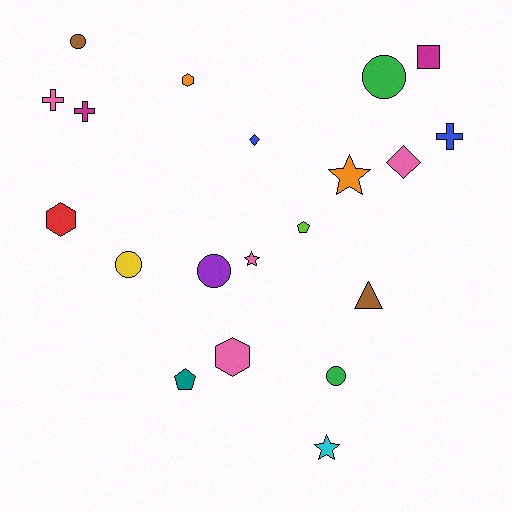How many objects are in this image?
There are 20 objects.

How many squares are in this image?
There is 1 square.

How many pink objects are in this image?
There are 4 pink objects.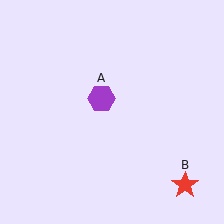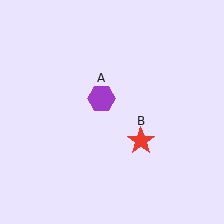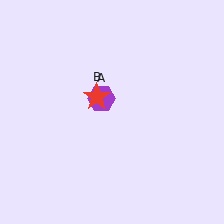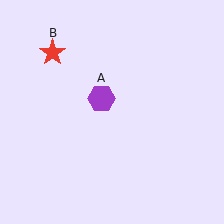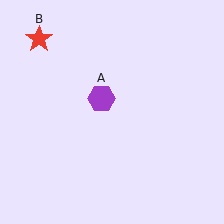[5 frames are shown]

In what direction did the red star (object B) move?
The red star (object B) moved up and to the left.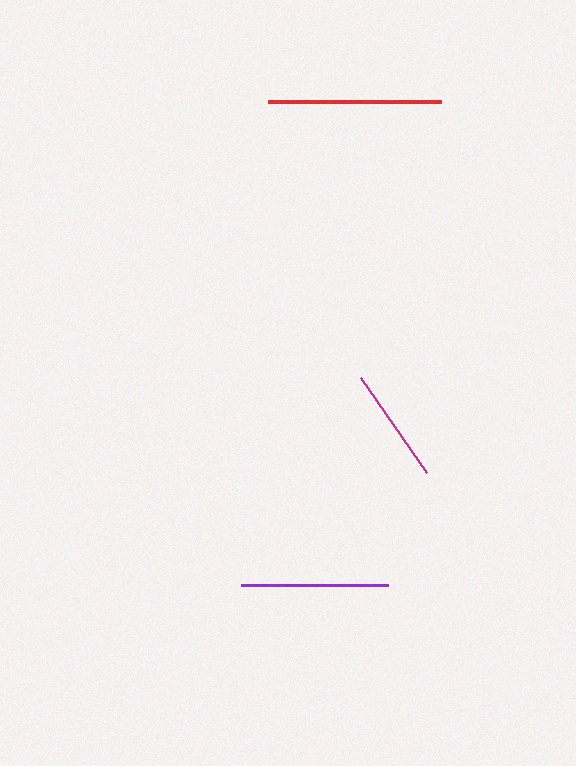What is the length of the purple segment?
The purple segment is approximately 147 pixels long.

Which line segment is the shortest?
The magenta line is the shortest at approximately 116 pixels.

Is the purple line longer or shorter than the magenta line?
The purple line is longer than the magenta line.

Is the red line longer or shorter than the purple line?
The red line is longer than the purple line.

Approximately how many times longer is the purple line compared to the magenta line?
The purple line is approximately 1.3 times the length of the magenta line.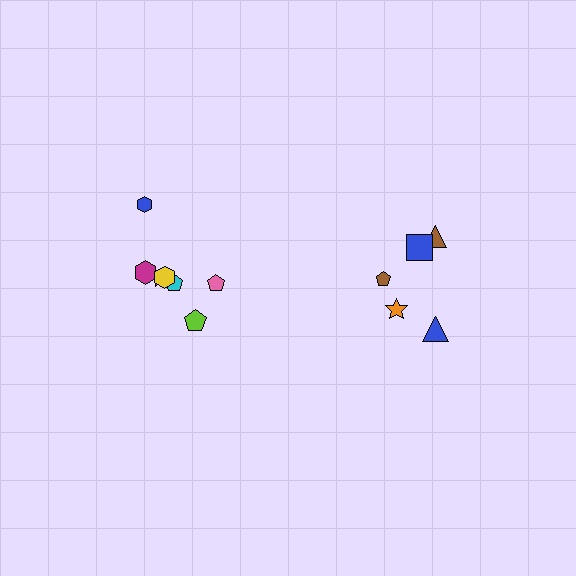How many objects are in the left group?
There are 7 objects.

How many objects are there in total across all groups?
There are 12 objects.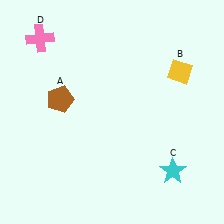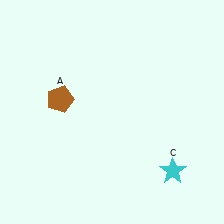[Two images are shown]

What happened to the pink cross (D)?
The pink cross (D) was removed in Image 2. It was in the top-left area of Image 1.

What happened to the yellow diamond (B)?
The yellow diamond (B) was removed in Image 2. It was in the top-right area of Image 1.